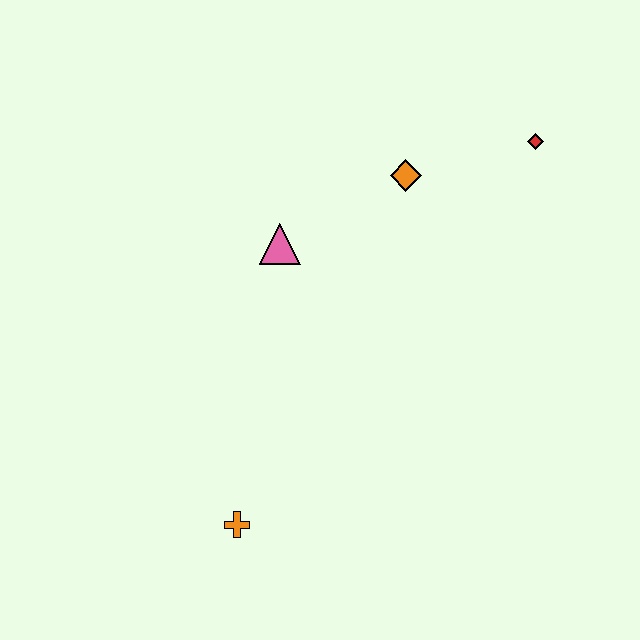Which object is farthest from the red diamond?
The orange cross is farthest from the red diamond.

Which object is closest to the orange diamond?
The red diamond is closest to the orange diamond.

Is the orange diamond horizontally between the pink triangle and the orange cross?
No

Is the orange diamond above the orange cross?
Yes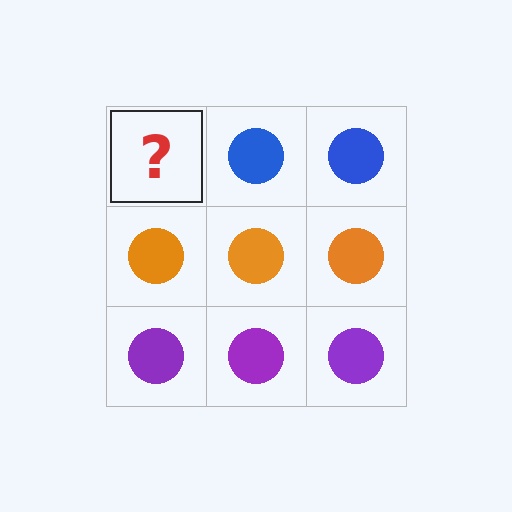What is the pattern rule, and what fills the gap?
The rule is that each row has a consistent color. The gap should be filled with a blue circle.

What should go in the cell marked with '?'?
The missing cell should contain a blue circle.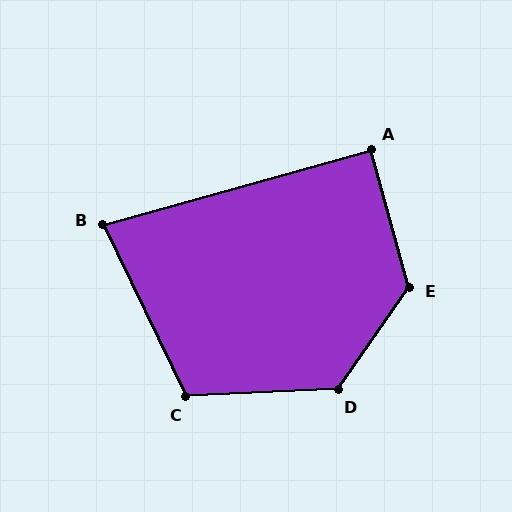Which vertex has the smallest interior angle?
B, at approximately 80 degrees.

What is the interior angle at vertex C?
Approximately 113 degrees (obtuse).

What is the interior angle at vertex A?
Approximately 90 degrees (approximately right).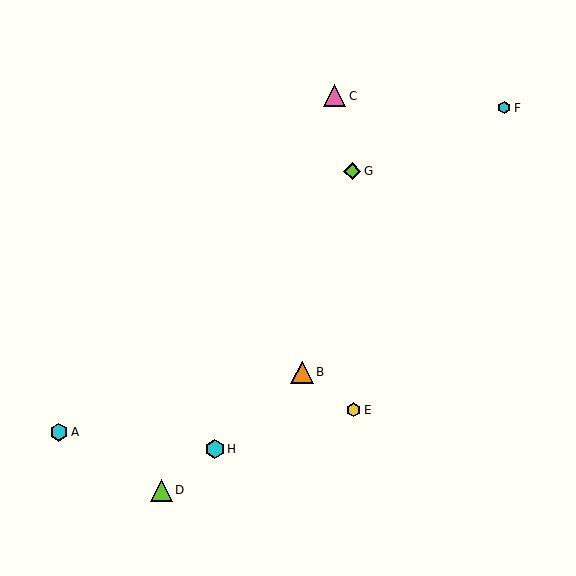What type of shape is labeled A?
Shape A is a cyan hexagon.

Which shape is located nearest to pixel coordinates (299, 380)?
The orange triangle (labeled B) at (302, 372) is nearest to that location.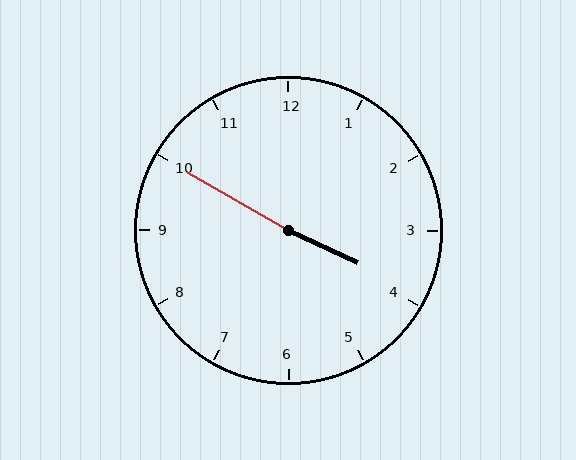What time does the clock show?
3:50.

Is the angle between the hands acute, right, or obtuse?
It is obtuse.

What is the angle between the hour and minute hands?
Approximately 175 degrees.